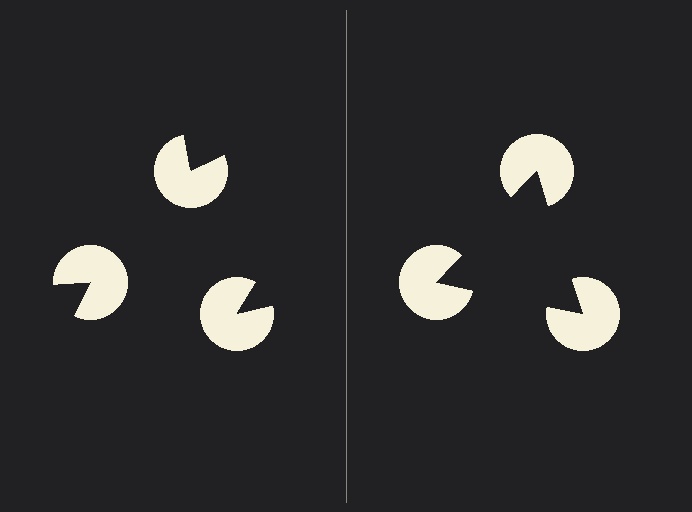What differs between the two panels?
The pac-man discs are positioned identically on both sides; only the wedge orientations differ. On the right they align to a triangle; on the left they are misaligned.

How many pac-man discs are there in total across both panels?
6 — 3 on each side.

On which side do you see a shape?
An illusory triangle appears on the right side. On the left side the wedge cuts are rotated, so no coherent shape forms.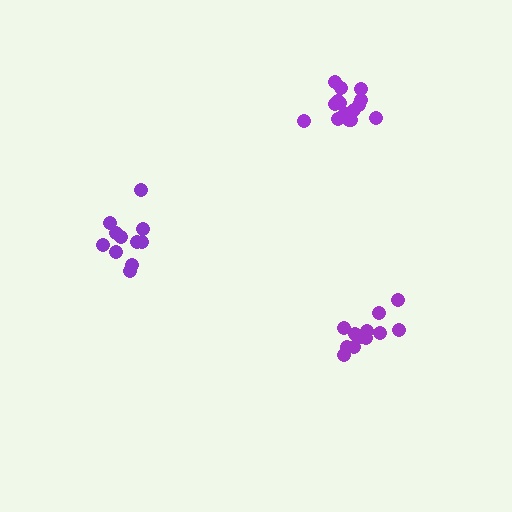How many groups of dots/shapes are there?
There are 3 groups.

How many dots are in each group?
Group 1: 11 dots, Group 2: 12 dots, Group 3: 15 dots (38 total).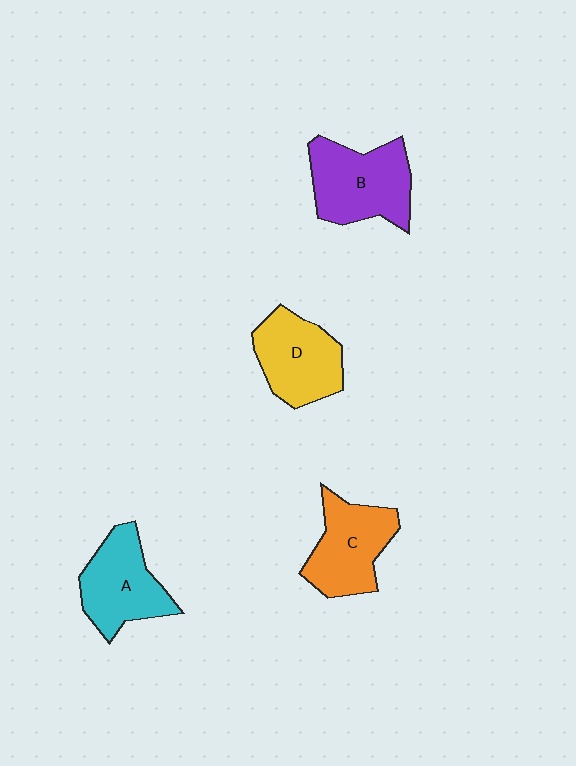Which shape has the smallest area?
Shape D (yellow).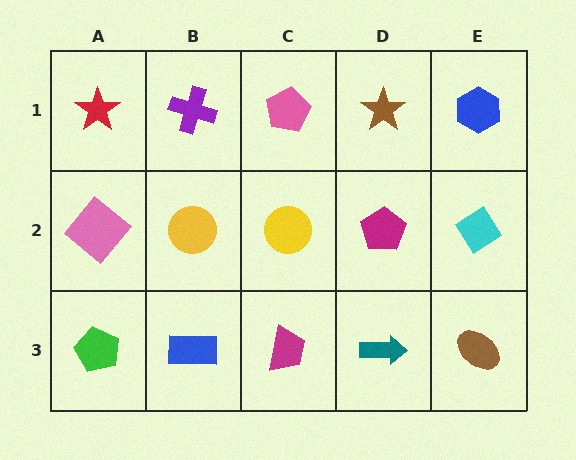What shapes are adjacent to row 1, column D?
A magenta pentagon (row 2, column D), a pink pentagon (row 1, column C), a blue hexagon (row 1, column E).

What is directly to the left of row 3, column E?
A teal arrow.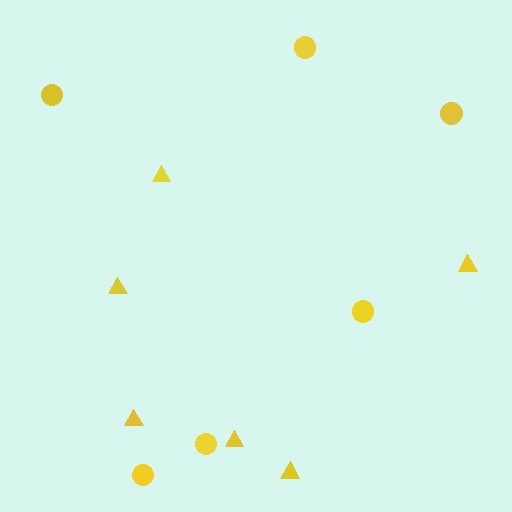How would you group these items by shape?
There are 2 groups: one group of triangles (6) and one group of circles (6).